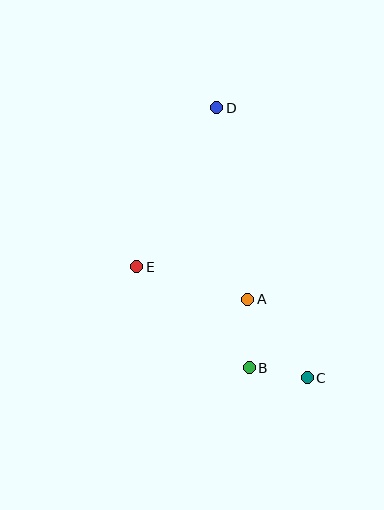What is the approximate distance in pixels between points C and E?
The distance between C and E is approximately 203 pixels.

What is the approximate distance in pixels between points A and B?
The distance between A and B is approximately 69 pixels.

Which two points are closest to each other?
Points B and C are closest to each other.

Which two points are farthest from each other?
Points C and D are farthest from each other.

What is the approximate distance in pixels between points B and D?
The distance between B and D is approximately 262 pixels.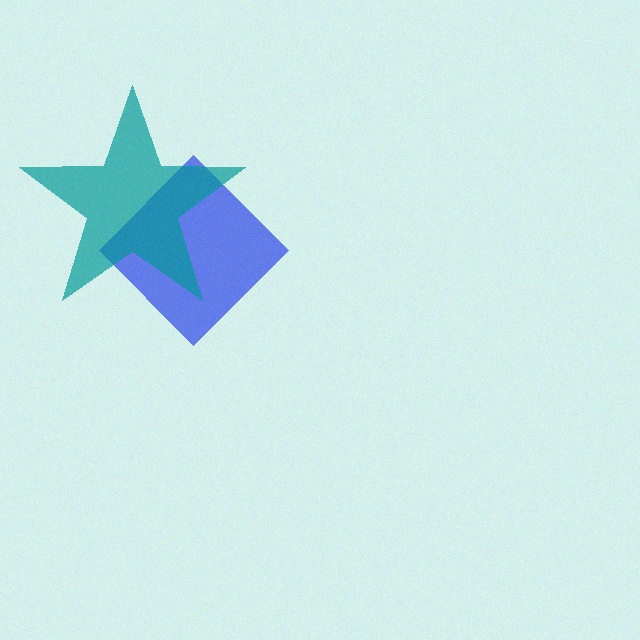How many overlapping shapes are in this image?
There are 2 overlapping shapes in the image.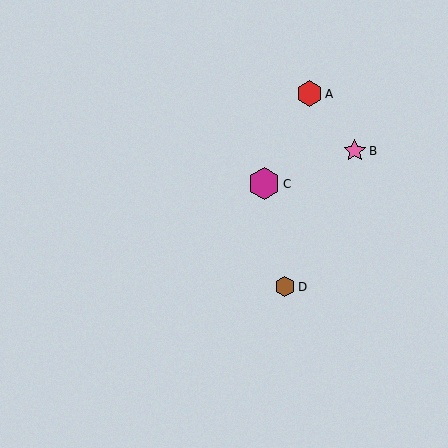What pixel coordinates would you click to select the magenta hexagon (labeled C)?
Click at (264, 184) to select the magenta hexagon C.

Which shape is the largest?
The magenta hexagon (labeled C) is the largest.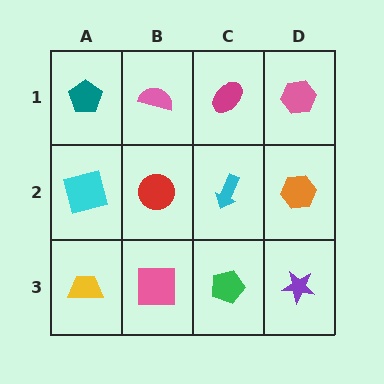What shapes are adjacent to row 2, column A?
A teal pentagon (row 1, column A), a yellow trapezoid (row 3, column A), a red circle (row 2, column B).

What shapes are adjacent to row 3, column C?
A cyan arrow (row 2, column C), a pink square (row 3, column B), a purple star (row 3, column D).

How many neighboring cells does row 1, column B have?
3.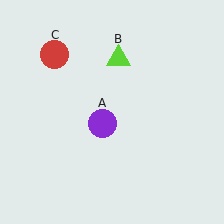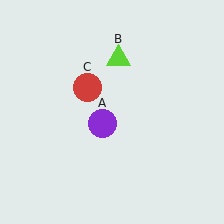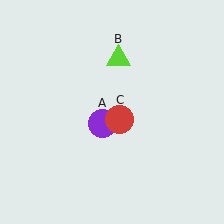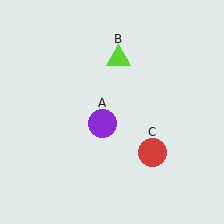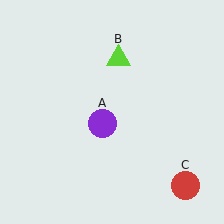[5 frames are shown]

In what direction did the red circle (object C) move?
The red circle (object C) moved down and to the right.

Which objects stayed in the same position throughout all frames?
Purple circle (object A) and lime triangle (object B) remained stationary.